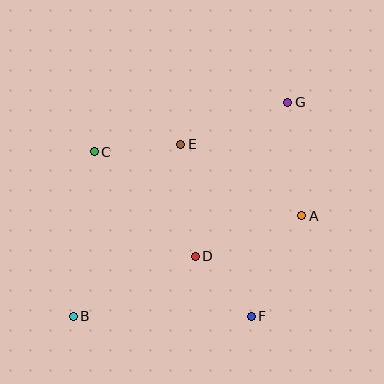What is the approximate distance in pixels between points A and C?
The distance between A and C is approximately 217 pixels.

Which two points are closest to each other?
Points D and F are closest to each other.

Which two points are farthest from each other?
Points B and G are farthest from each other.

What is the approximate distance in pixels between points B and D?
The distance between B and D is approximately 136 pixels.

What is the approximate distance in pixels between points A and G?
The distance between A and G is approximately 114 pixels.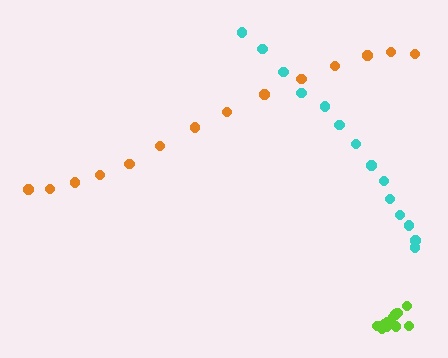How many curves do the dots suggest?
There are 3 distinct paths.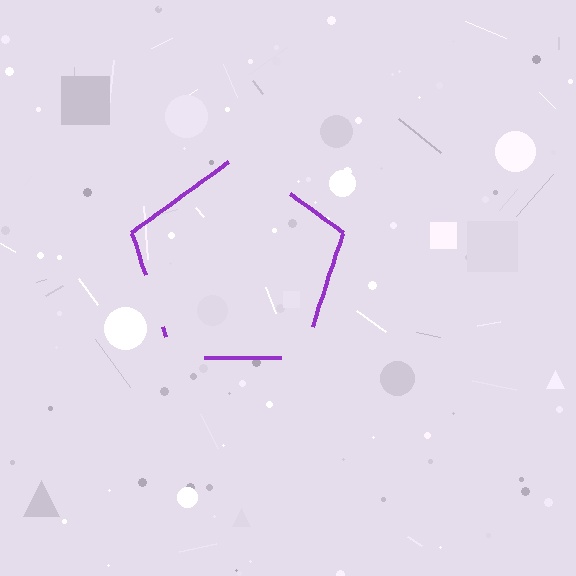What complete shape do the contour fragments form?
The contour fragments form a pentagon.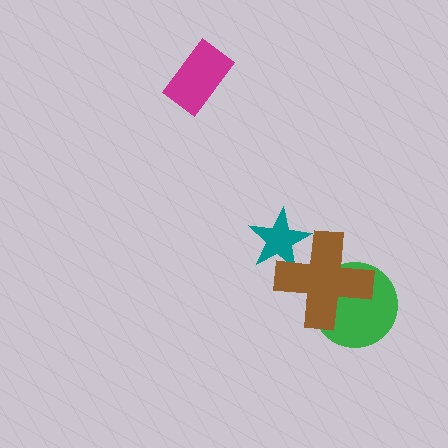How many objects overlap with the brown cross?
2 objects overlap with the brown cross.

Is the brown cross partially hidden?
No, no other shape covers it.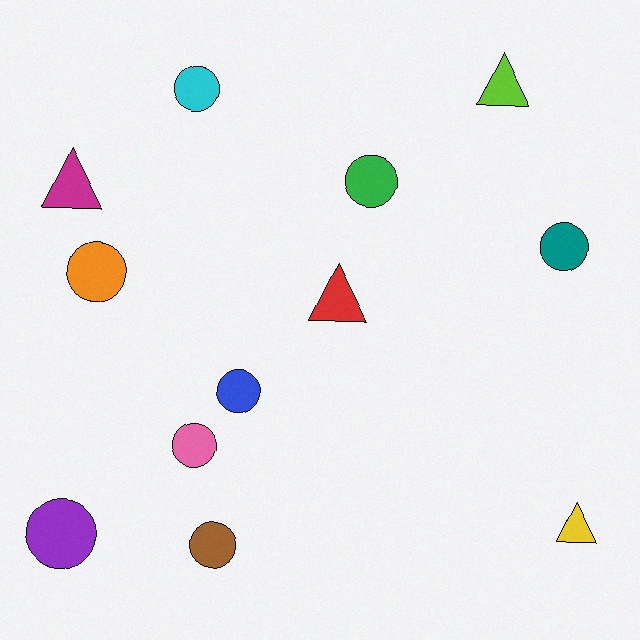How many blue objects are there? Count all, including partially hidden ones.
There is 1 blue object.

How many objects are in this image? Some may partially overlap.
There are 12 objects.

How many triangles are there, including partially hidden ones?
There are 4 triangles.